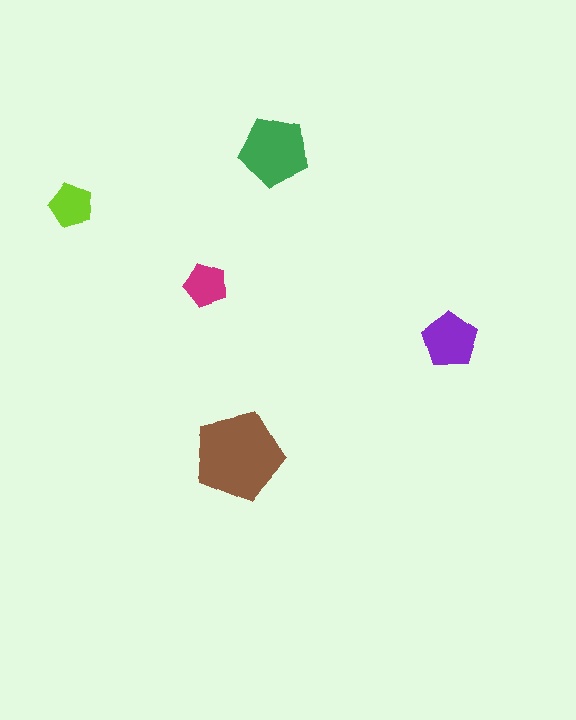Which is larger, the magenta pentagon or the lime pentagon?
The lime one.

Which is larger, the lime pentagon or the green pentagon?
The green one.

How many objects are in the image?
There are 5 objects in the image.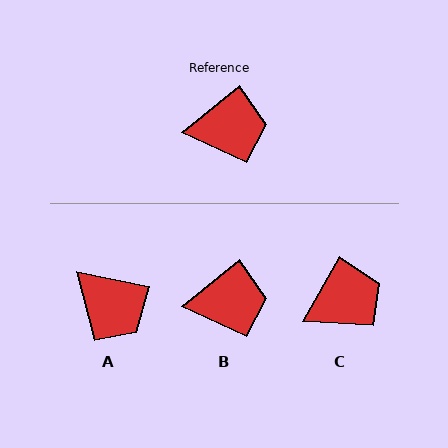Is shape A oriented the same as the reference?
No, it is off by about 51 degrees.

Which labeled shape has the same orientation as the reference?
B.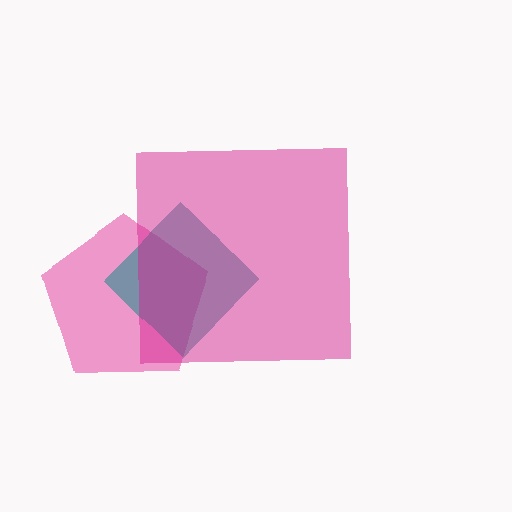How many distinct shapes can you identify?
There are 3 distinct shapes: a pink pentagon, a teal diamond, a magenta square.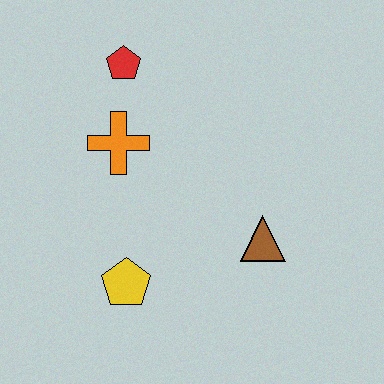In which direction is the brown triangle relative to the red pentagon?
The brown triangle is below the red pentagon.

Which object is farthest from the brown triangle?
The red pentagon is farthest from the brown triangle.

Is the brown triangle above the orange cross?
No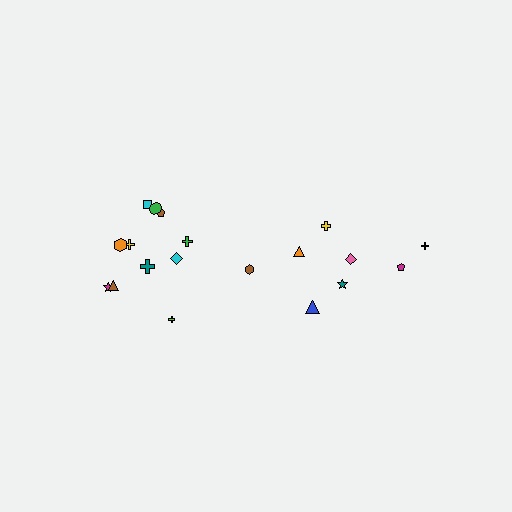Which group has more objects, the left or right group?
The left group.